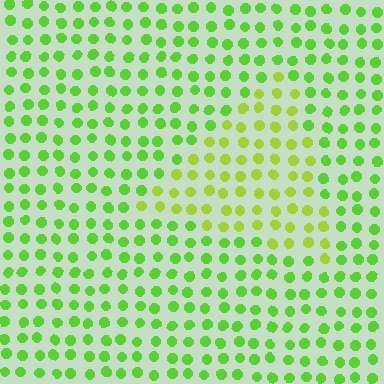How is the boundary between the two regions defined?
The boundary is defined purely by a slight shift in hue (about 27 degrees). Spacing, size, and orientation are identical on both sides.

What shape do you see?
I see a triangle.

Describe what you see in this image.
The image is filled with small lime elements in a uniform arrangement. A triangle-shaped region is visible where the elements are tinted to a slightly different hue, forming a subtle color boundary.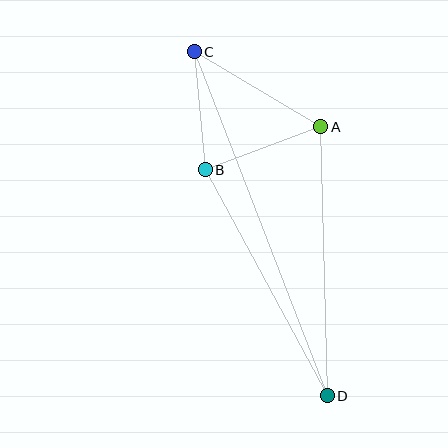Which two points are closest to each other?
Points B and C are closest to each other.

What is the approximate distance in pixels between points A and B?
The distance between A and B is approximately 123 pixels.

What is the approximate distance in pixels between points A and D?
The distance between A and D is approximately 269 pixels.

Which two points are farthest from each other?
Points C and D are farthest from each other.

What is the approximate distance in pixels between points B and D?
The distance between B and D is approximately 257 pixels.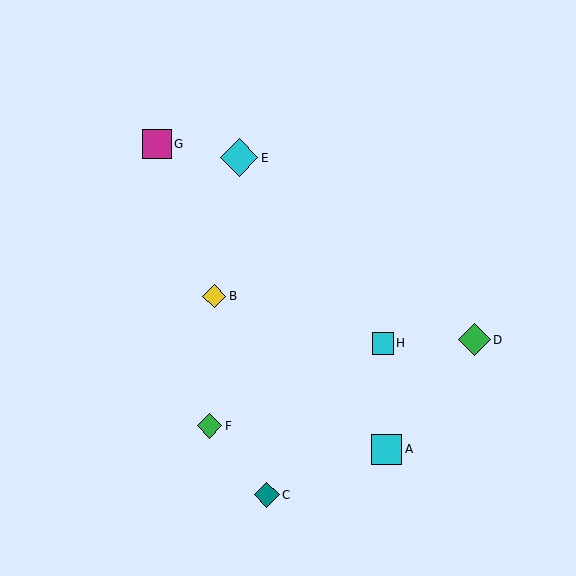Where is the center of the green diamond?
The center of the green diamond is at (210, 426).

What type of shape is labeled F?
Shape F is a green diamond.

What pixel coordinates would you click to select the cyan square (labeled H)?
Click at (383, 344) to select the cyan square H.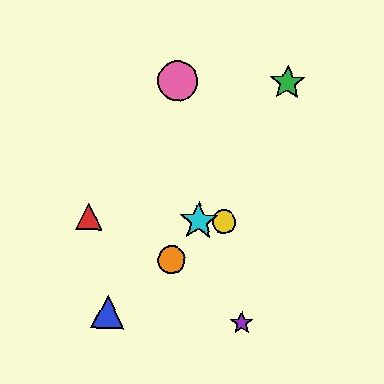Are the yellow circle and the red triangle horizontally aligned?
Yes, both are at y≈222.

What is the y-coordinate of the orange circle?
The orange circle is at y≈260.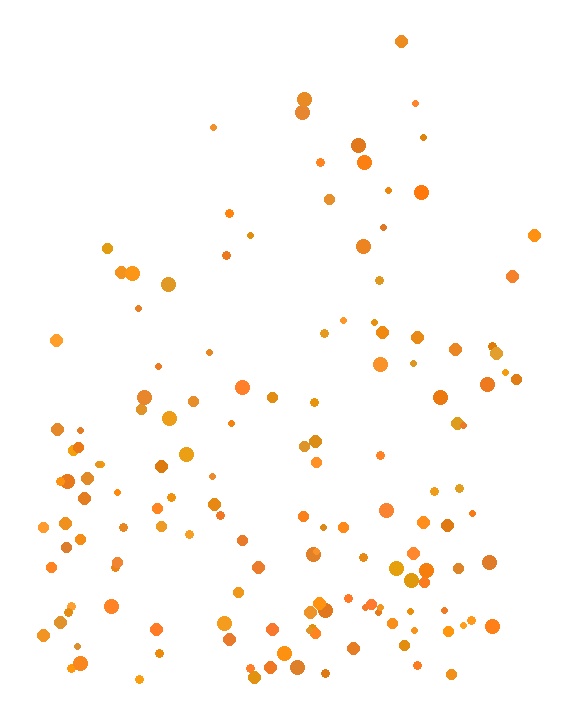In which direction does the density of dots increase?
From top to bottom, with the bottom side densest.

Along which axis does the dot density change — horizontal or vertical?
Vertical.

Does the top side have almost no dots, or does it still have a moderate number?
Still a moderate number, just noticeably fewer than the bottom.